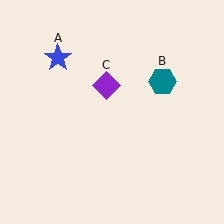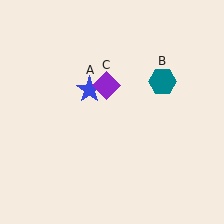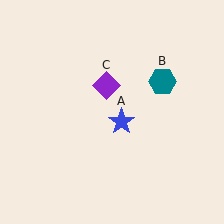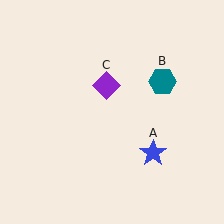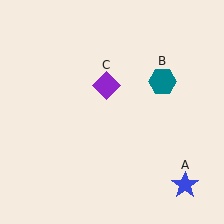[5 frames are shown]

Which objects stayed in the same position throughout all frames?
Teal hexagon (object B) and purple diamond (object C) remained stationary.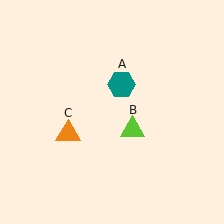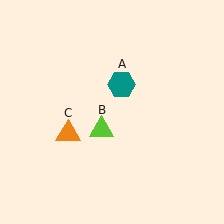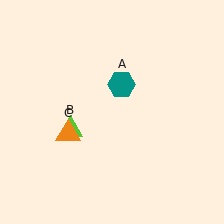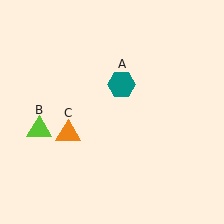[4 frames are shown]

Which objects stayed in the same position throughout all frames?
Teal hexagon (object A) and orange triangle (object C) remained stationary.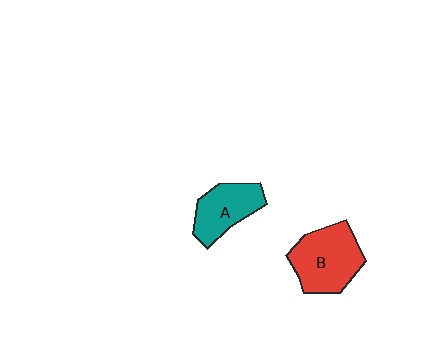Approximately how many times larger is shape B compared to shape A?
Approximately 1.4 times.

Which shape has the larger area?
Shape B (red).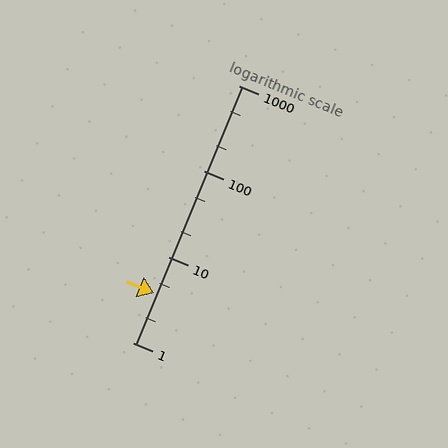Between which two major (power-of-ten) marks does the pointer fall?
The pointer is between 1 and 10.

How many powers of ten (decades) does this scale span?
The scale spans 3 decades, from 1 to 1000.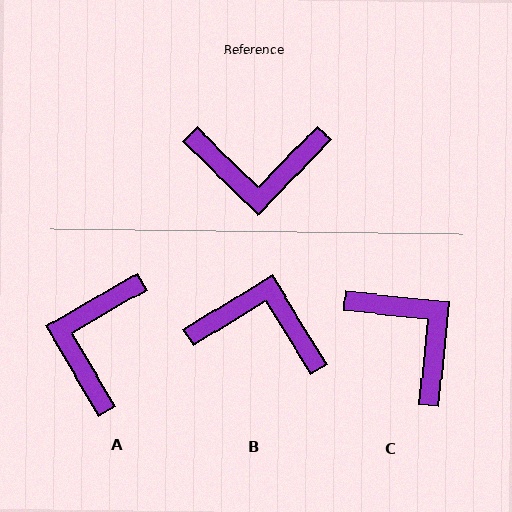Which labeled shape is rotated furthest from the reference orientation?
B, about 166 degrees away.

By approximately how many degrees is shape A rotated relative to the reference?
Approximately 106 degrees clockwise.